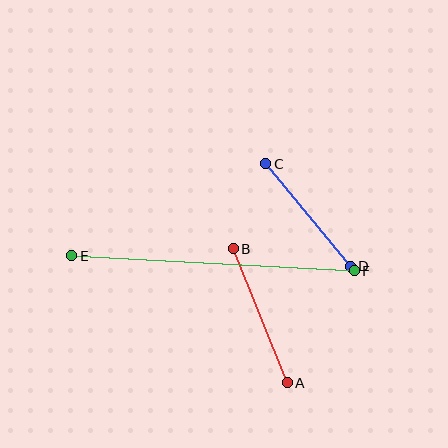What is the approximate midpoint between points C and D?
The midpoint is at approximately (308, 215) pixels.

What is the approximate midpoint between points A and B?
The midpoint is at approximately (260, 316) pixels.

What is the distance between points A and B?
The distance is approximately 144 pixels.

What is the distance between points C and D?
The distance is approximately 133 pixels.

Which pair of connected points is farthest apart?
Points E and F are farthest apart.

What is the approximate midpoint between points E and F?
The midpoint is at approximately (213, 263) pixels.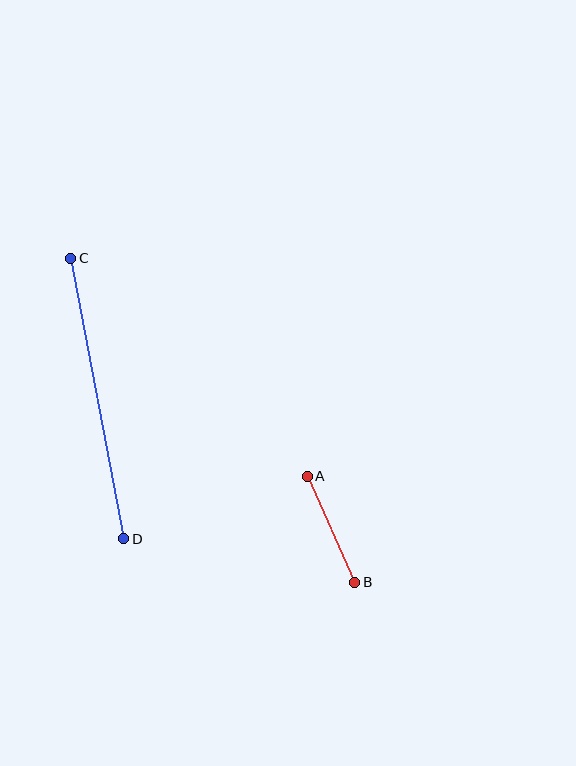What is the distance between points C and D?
The distance is approximately 285 pixels.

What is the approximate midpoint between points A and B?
The midpoint is at approximately (331, 529) pixels.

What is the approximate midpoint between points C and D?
The midpoint is at approximately (97, 399) pixels.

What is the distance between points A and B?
The distance is approximately 116 pixels.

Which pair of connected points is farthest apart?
Points C and D are farthest apart.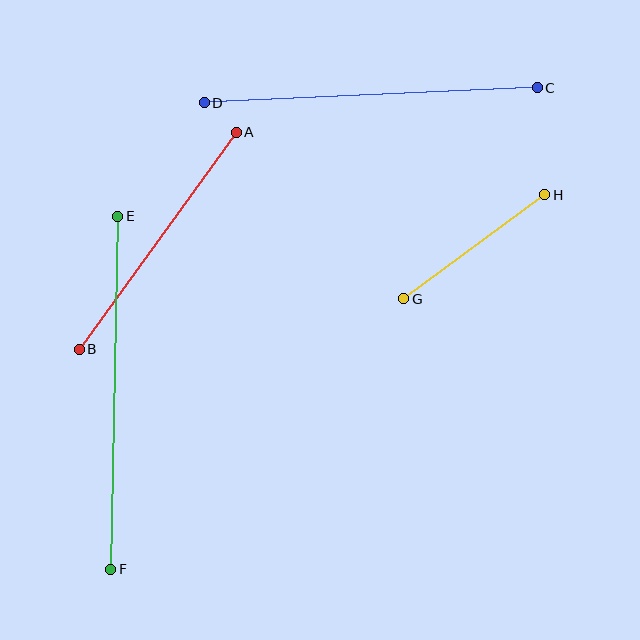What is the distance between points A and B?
The distance is approximately 268 pixels.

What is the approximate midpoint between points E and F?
The midpoint is at approximately (114, 393) pixels.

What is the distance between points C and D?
The distance is approximately 333 pixels.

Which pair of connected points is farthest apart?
Points E and F are farthest apart.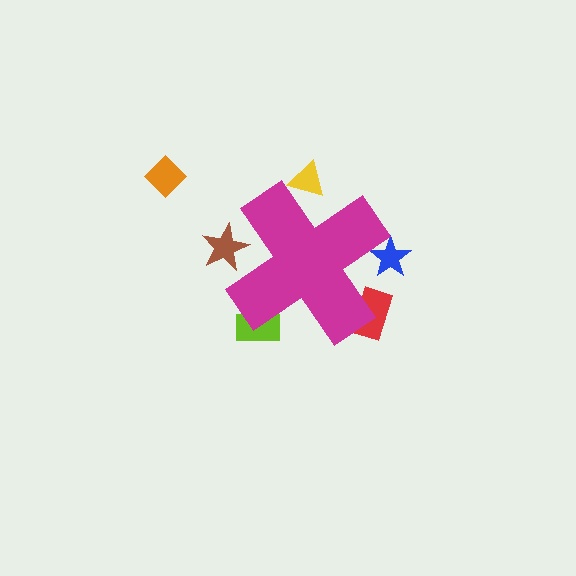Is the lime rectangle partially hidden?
Yes, the lime rectangle is partially hidden behind the magenta cross.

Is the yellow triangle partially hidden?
Yes, the yellow triangle is partially hidden behind the magenta cross.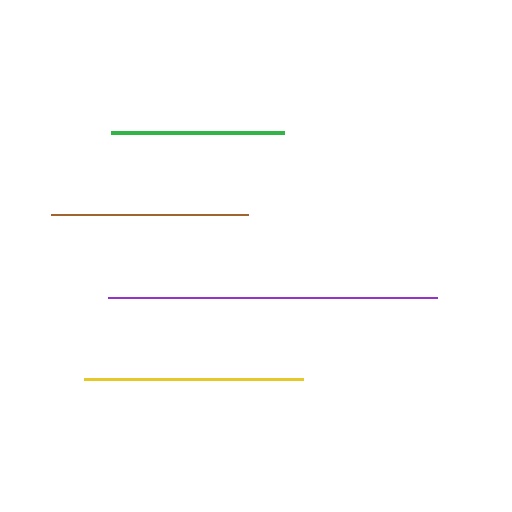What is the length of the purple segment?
The purple segment is approximately 330 pixels long.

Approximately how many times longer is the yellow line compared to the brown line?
The yellow line is approximately 1.1 times the length of the brown line.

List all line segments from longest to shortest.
From longest to shortest: purple, yellow, brown, green.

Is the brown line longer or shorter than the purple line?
The purple line is longer than the brown line.